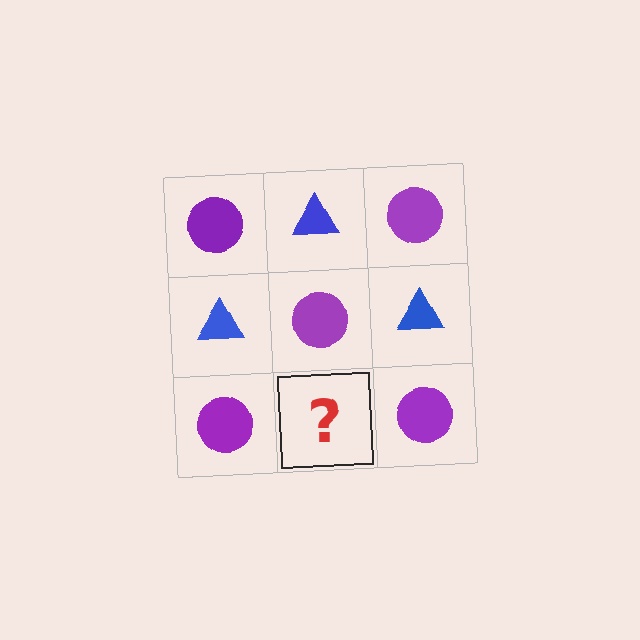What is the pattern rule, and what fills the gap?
The rule is that it alternates purple circle and blue triangle in a checkerboard pattern. The gap should be filled with a blue triangle.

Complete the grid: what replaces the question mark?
The question mark should be replaced with a blue triangle.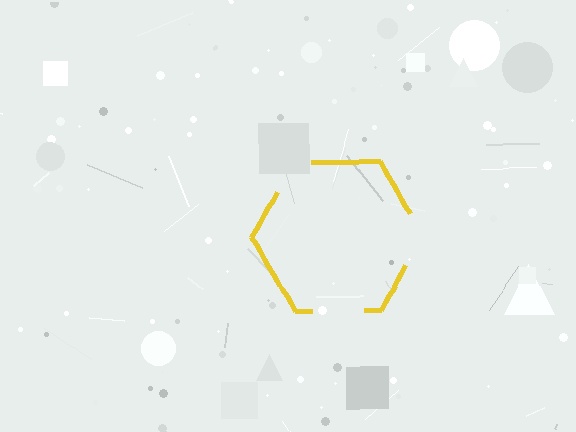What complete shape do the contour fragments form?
The contour fragments form a hexagon.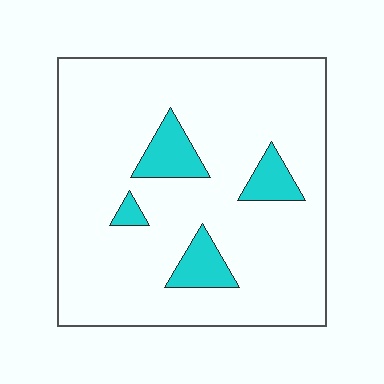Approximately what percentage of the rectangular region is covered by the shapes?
Approximately 10%.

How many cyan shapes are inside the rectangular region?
4.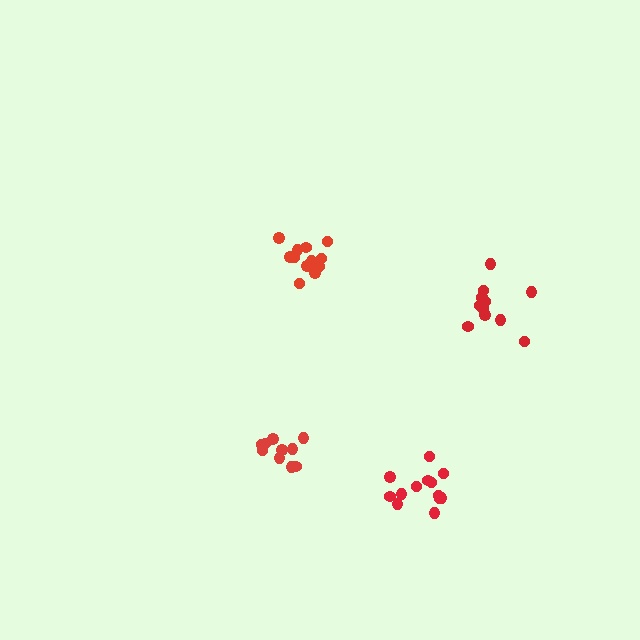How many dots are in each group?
Group 1: 10 dots, Group 2: 12 dots, Group 3: 13 dots, Group 4: 11 dots (46 total).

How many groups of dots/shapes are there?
There are 4 groups.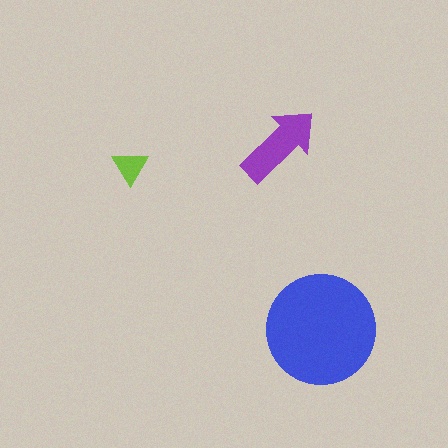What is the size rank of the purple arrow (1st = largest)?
2nd.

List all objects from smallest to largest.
The lime triangle, the purple arrow, the blue circle.